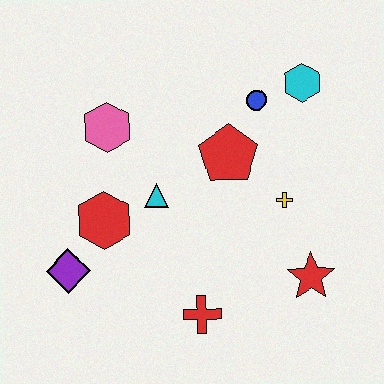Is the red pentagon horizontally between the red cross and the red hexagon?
No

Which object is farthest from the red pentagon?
The purple diamond is farthest from the red pentagon.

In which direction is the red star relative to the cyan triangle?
The red star is to the right of the cyan triangle.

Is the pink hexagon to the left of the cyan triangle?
Yes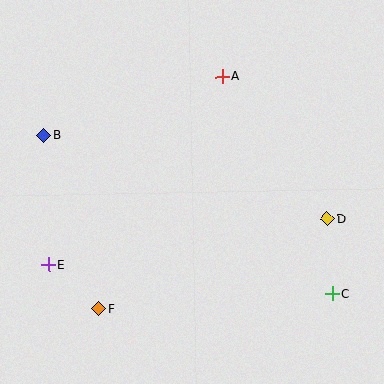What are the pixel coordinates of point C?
Point C is at (332, 294).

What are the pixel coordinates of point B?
Point B is at (43, 135).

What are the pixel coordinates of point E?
Point E is at (49, 264).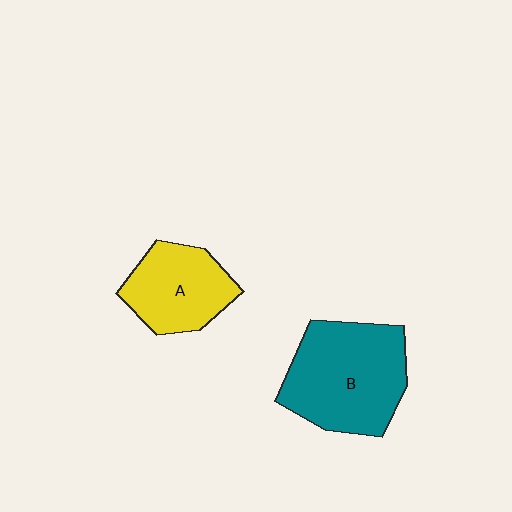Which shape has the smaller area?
Shape A (yellow).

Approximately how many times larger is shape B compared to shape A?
Approximately 1.5 times.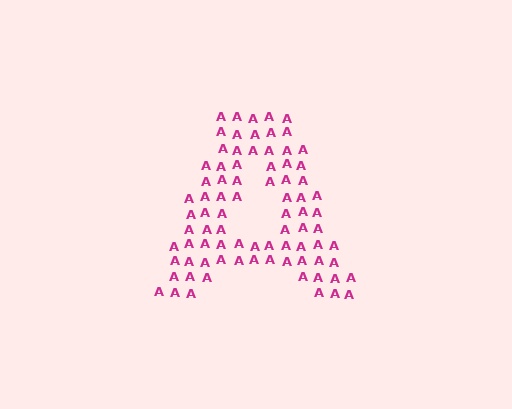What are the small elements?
The small elements are letter A's.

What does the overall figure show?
The overall figure shows the letter A.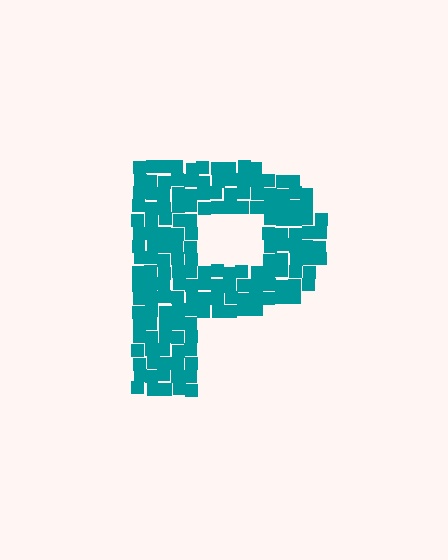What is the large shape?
The large shape is the letter P.